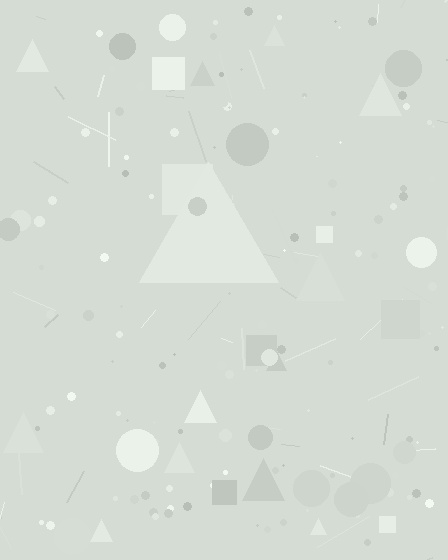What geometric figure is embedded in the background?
A triangle is embedded in the background.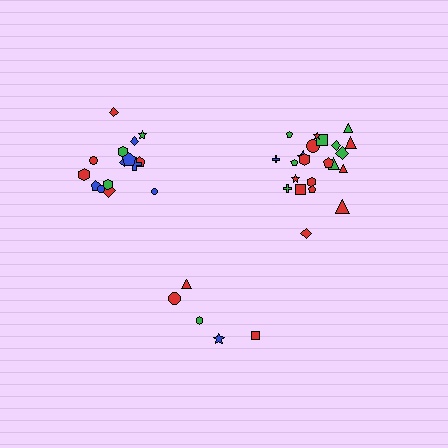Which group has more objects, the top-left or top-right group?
The top-right group.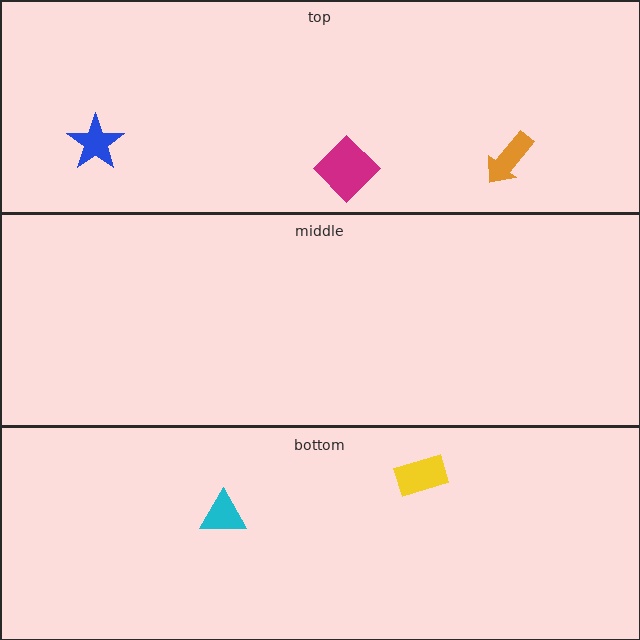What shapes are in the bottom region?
The cyan triangle, the yellow rectangle.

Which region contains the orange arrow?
The top region.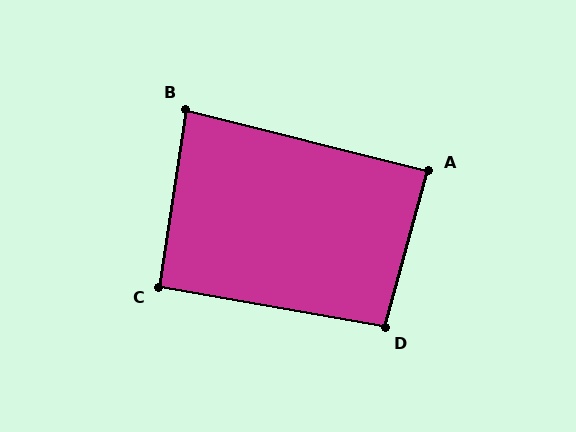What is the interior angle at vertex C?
Approximately 91 degrees (approximately right).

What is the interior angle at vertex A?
Approximately 89 degrees (approximately right).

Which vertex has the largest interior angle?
D, at approximately 95 degrees.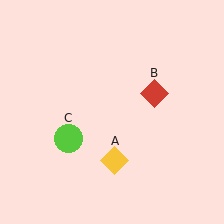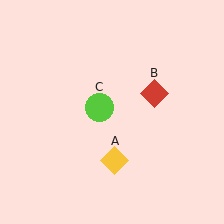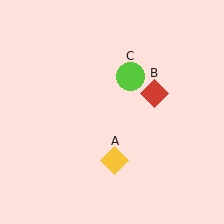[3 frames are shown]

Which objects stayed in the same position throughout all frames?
Yellow diamond (object A) and red diamond (object B) remained stationary.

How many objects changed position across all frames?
1 object changed position: lime circle (object C).